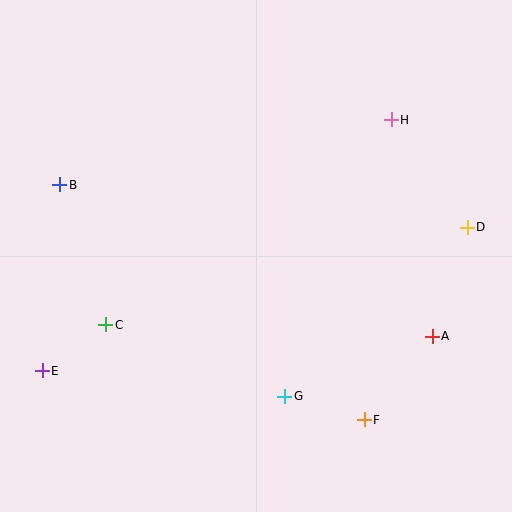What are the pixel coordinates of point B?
Point B is at (60, 185).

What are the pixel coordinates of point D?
Point D is at (467, 227).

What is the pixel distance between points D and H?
The distance between D and H is 132 pixels.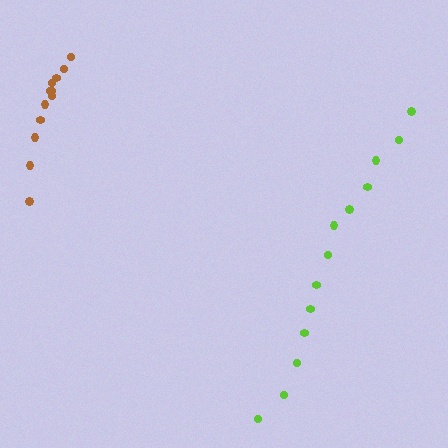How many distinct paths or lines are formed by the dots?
There are 2 distinct paths.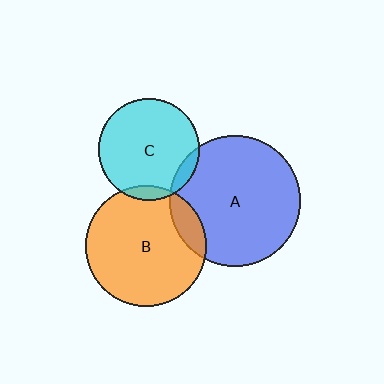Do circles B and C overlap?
Yes.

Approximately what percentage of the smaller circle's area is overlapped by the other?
Approximately 5%.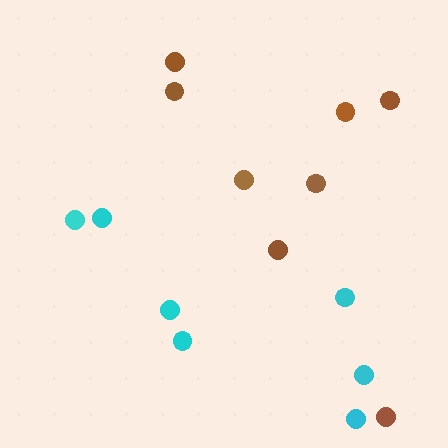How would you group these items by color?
There are 2 groups: one group of brown circles (8) and one group of cyan circles (7).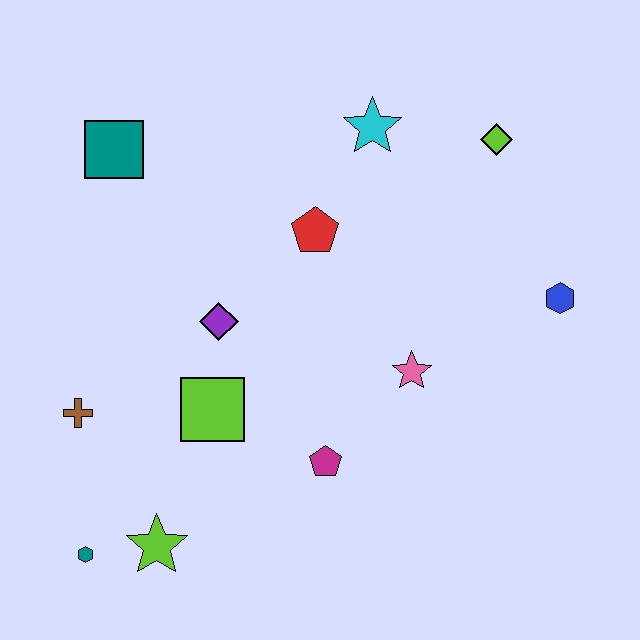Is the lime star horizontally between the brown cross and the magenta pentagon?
Yes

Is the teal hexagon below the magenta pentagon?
Yes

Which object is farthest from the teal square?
The blue hexagon is farthest from the teal square.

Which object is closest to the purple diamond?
The lime square is closest to the purple diamond.